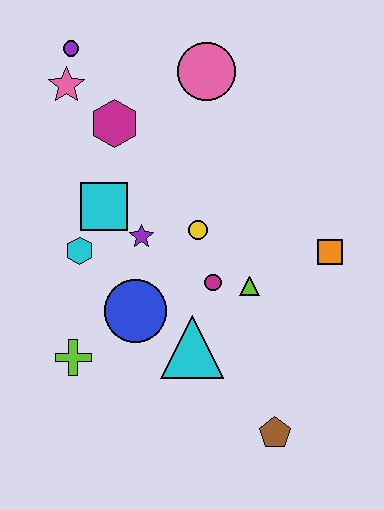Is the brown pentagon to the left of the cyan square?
No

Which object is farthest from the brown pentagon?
The purple circle is farthest from the brown pentagon.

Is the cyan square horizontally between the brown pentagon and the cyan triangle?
No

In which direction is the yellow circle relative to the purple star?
The yellow circle is to the right of the purple star.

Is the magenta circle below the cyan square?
Yes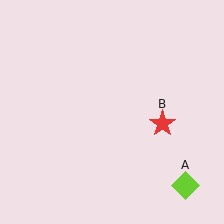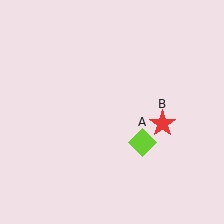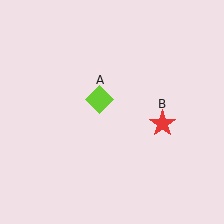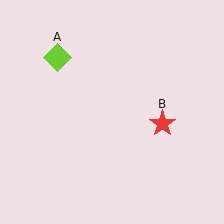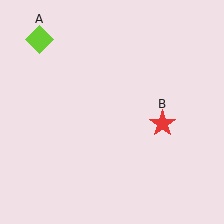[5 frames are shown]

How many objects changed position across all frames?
1 object changed position: lime diamond (object A).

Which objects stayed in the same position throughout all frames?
Red star (object B) remained stationary.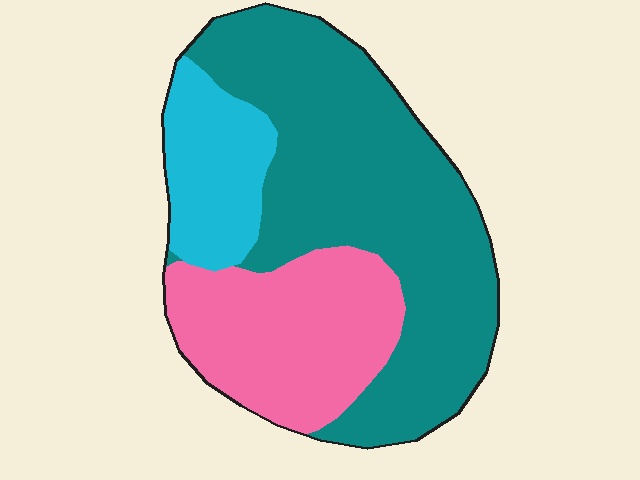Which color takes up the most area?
Teal, at roughly 55%.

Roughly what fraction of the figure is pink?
Pink covers roughly 30% of the figure.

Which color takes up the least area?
Cyan, at roughly 15%.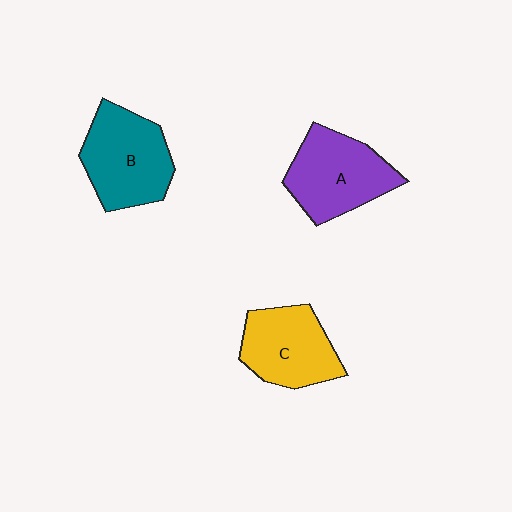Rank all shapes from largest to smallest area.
From largest to smallest: B (teal), A (purple), C (yellow).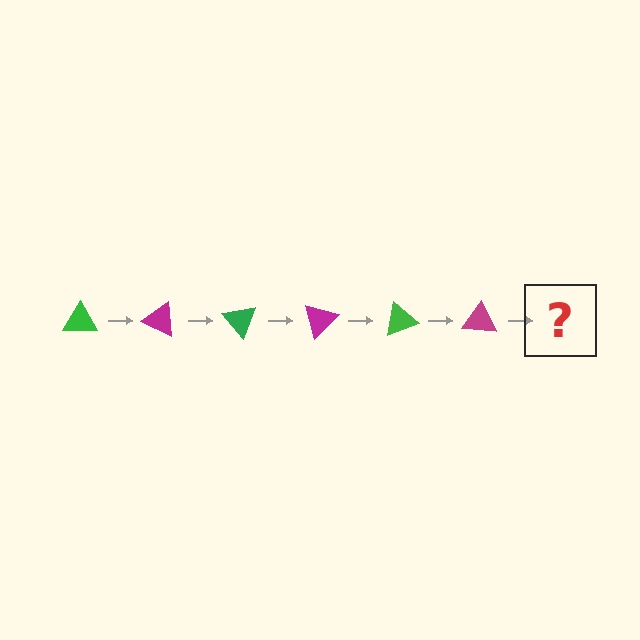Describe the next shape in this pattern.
It should be a green triangle, rotated 150 degrees from the start.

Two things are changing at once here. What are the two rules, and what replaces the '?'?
The two rules are that it rotates 25 degrees each step and the color cycles through green and magenta. The '?' should be a green triangle, rotated 150 degrees from the start.